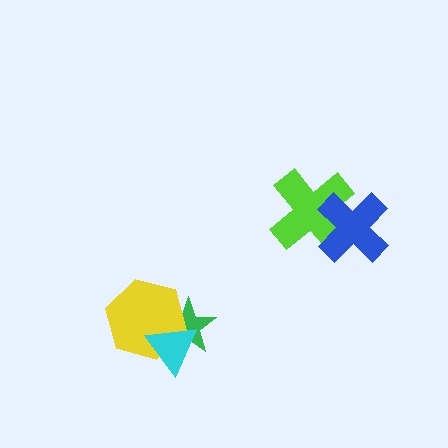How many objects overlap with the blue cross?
1 object overlaps with the blue cross.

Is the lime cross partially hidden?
Yes, it is partially covered by another shape.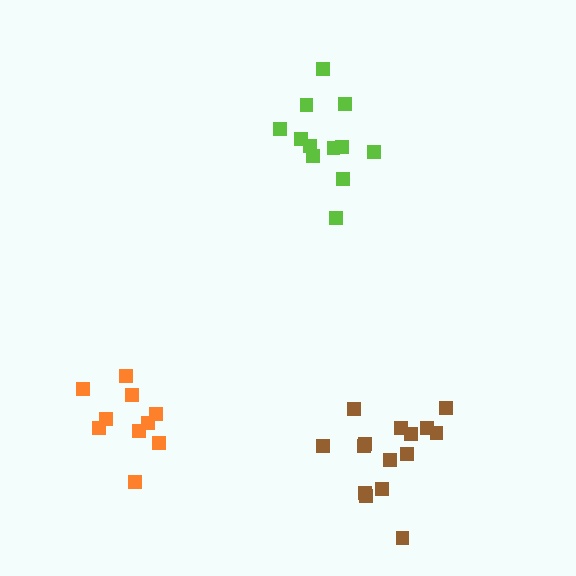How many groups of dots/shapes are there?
There are 3 groups.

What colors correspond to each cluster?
The clusters are colored: orange, brown, lime.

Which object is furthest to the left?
The orange cluster is leftmost.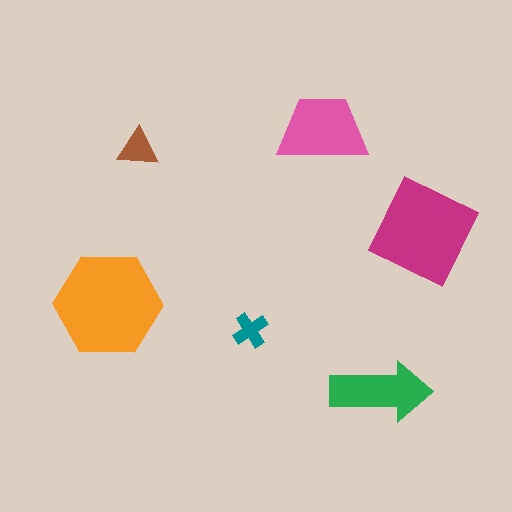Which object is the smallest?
The teal cross.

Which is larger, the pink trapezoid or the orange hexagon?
The orange hexagon.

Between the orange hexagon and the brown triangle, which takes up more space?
The orange hexagon.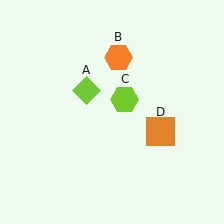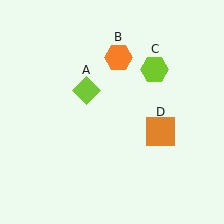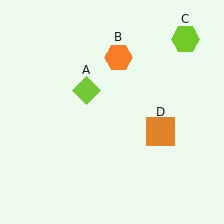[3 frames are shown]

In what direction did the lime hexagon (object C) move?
The lime hexagon (object C) moved up and to the right.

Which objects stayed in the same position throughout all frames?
Lime diamond (object A) and orange hexagon (object B) and orange square (object D) remained stationary.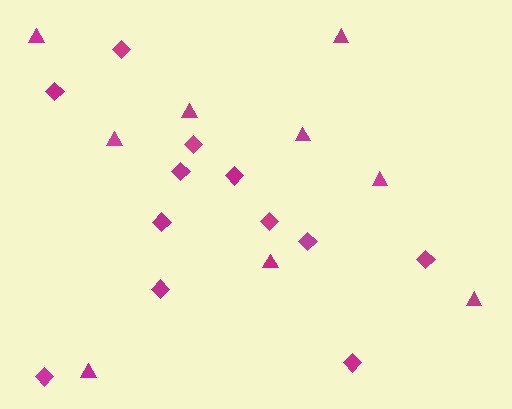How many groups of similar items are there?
There are 2 groups: one group of triangles (9) and one group of diamonds (12).